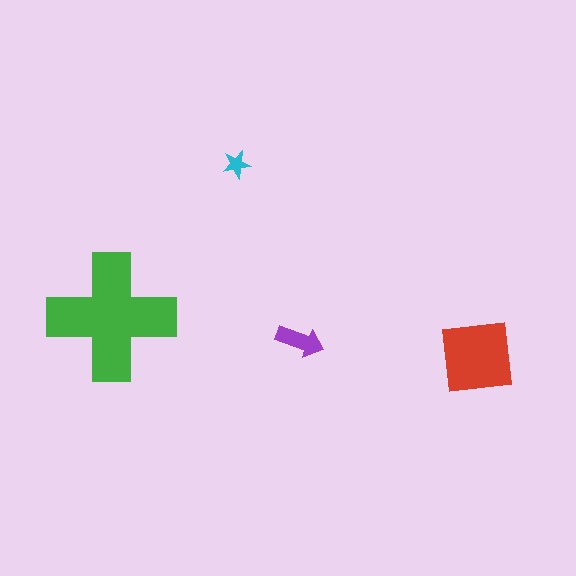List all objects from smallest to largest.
The cyan star, the purple arrow, the red square, the green cross.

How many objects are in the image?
There are 4 objects in the image.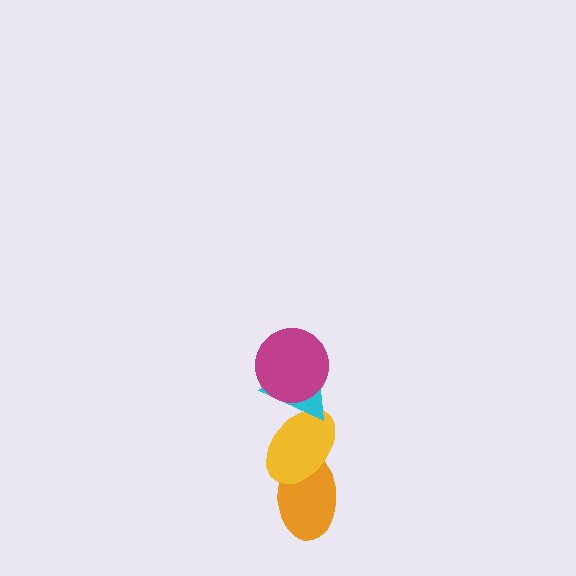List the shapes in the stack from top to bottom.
From top to bottom: the magenta circle, the cyan triangle, the yellow ellipse, the orange ellipse.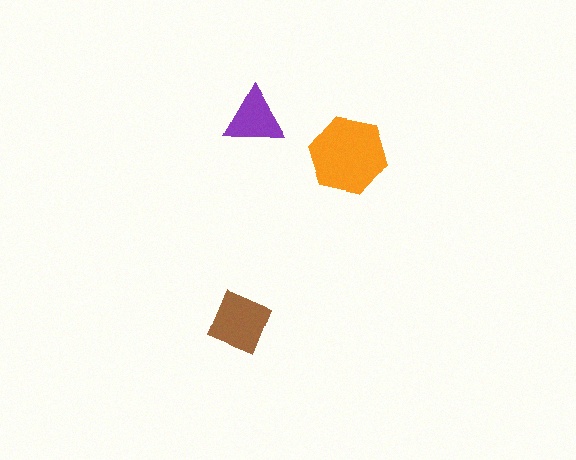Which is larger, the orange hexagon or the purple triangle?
The orange hexagon.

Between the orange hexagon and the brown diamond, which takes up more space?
The orange hexagon.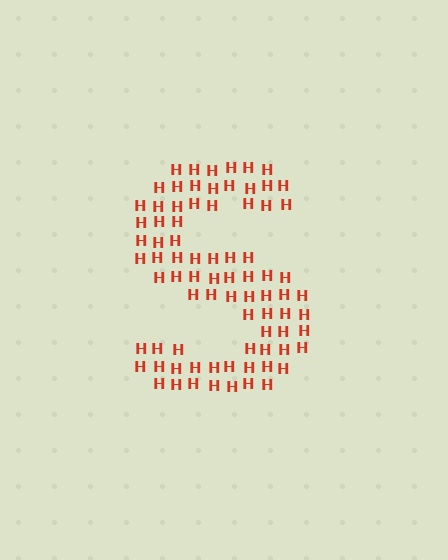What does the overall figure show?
The overall figure shows the letter S.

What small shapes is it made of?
It is made of small letter H's.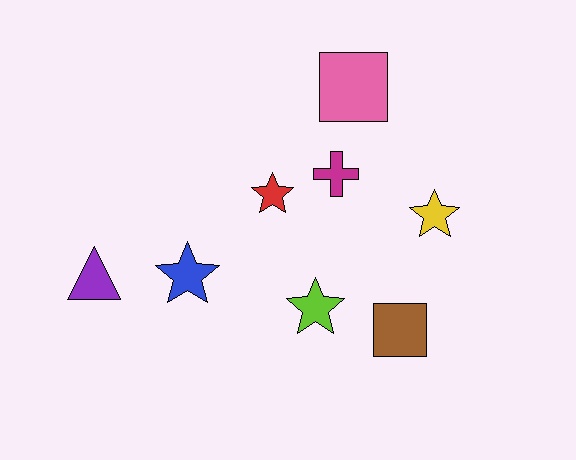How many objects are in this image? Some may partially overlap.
There are 8 objects.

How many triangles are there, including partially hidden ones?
There is 1 triangle.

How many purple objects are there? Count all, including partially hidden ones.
There is 1 purple object.